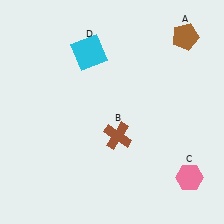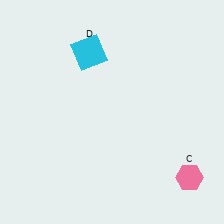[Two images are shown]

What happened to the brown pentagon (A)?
The brown pentagon (A) was removed in Image 2. It was in the top-right area of Image 1.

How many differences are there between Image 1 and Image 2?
There are 2 differences between the two images.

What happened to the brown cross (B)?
The brown cross (B) was removed in Image 2. It was in the bottom-right area of Image 1.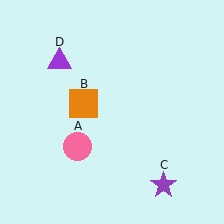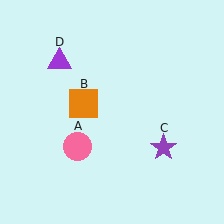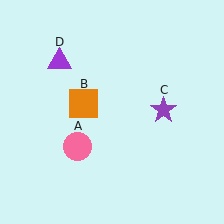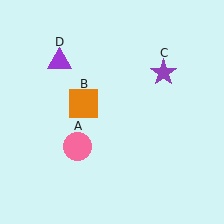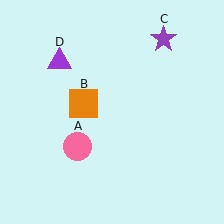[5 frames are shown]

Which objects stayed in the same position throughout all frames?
Pink circle (object A) and orange square (object B) and purple triangle (object D) remained stationary.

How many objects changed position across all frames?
1 object changed position: purple star (object C).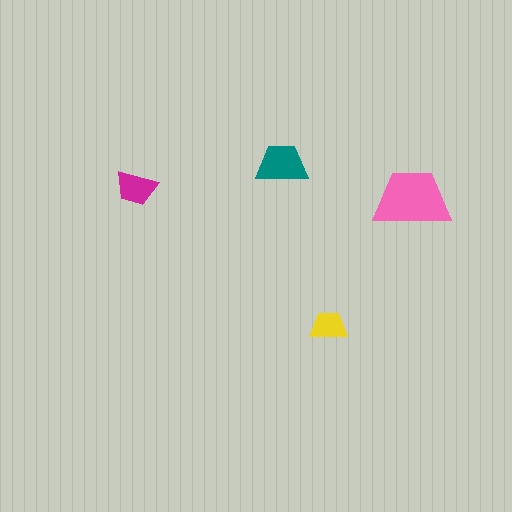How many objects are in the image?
There are 4 objects in the image.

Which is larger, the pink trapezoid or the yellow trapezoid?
The pink one.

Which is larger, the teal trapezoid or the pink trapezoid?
The pink one.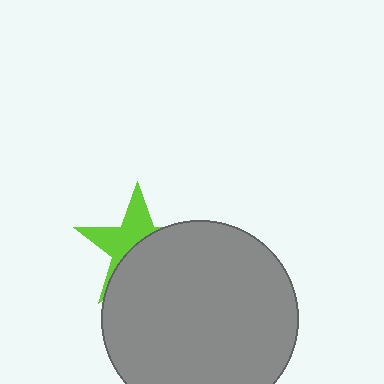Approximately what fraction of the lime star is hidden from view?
Roughly 56% of the lime star is hidden behind the gray circle.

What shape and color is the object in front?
The object in front is a gray circle.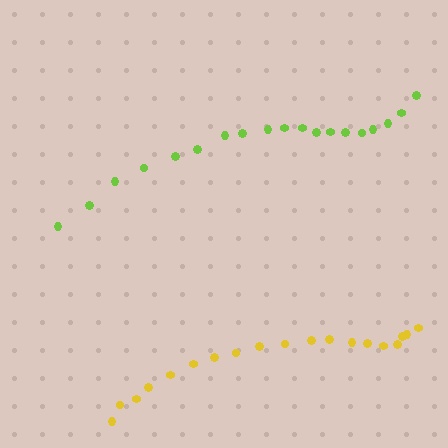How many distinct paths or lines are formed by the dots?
There are 2 distinct paths.